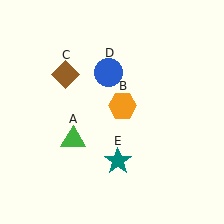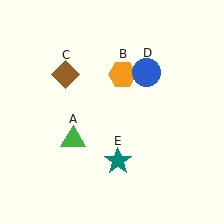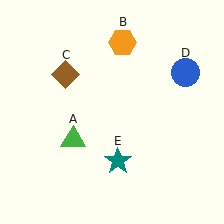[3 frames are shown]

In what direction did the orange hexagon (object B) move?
The orange hexagon (object B) moved up.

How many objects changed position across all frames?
2 objects changed position: orange hexagon (object B), blue circle (object D).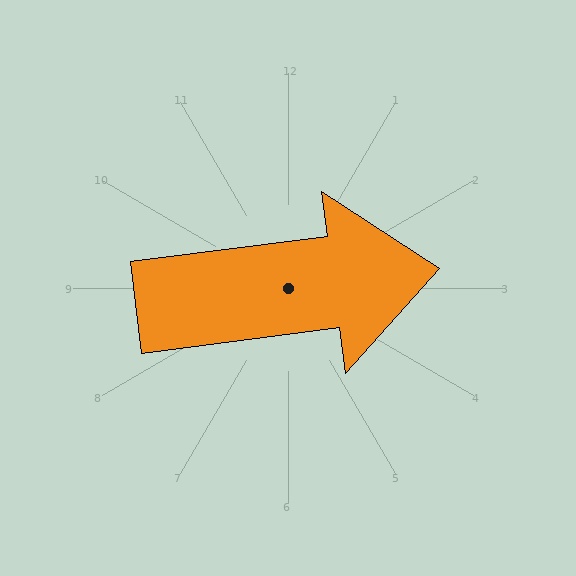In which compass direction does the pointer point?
East.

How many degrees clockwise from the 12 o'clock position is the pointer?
Approximately 83 degrees.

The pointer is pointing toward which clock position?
Roughly 3 o'clock.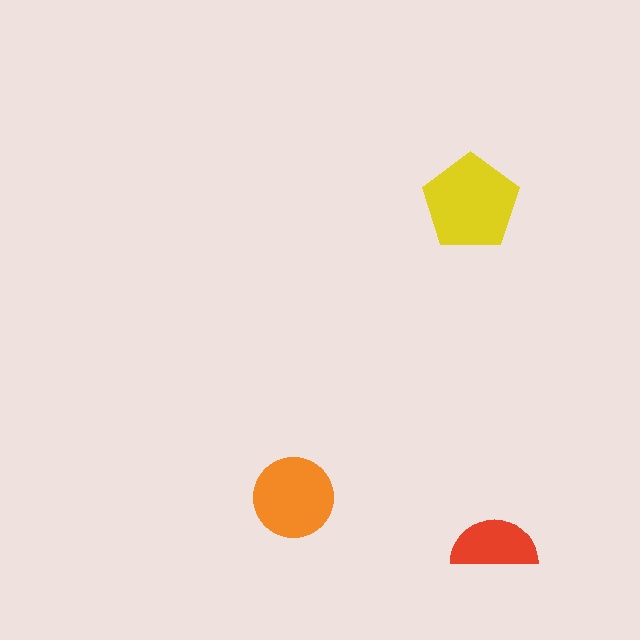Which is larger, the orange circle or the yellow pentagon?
The yellow pentagon.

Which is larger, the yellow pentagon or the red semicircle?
The yellow pentagon.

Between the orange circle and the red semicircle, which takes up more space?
The orange circle.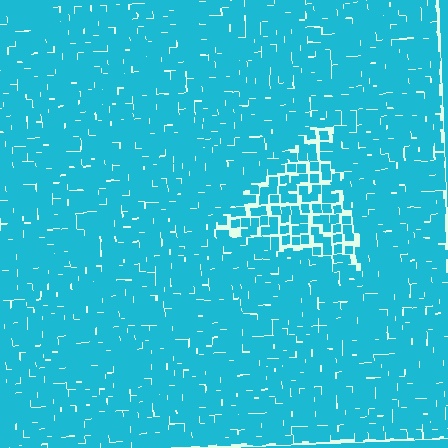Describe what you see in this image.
The image contains small cyan elements arranged at two different densities. A triangle-shaped region is visible where the elements are less densely packed than the surrounding area.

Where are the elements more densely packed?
The elements are more densely packed outside the triangle boundary.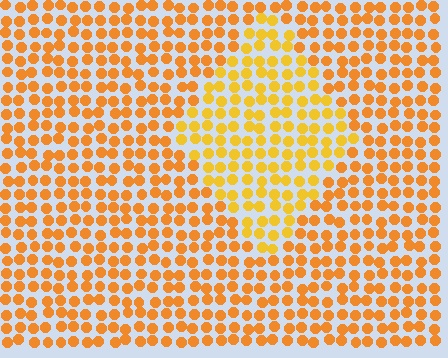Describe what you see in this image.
The image is filled with small orange elements in a uniform arrangement. A diamond-shaped region is visible where the elements are tinted to a slightly different hue, forming a subtle color boundary.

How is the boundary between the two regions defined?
The boundary is defined purely by a slight shift in hue (about 18 degrees). Spacing, size, and orientation are identical on both sides.